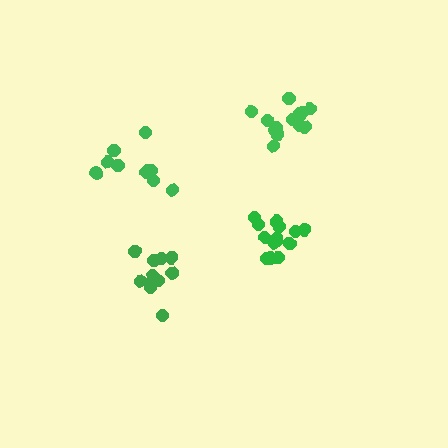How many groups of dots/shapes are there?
There are 4 groups.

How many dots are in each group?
Group 1: 13 dots, Group 2: 11 dots, Group 3: 15 dots, Group 4: 10 dots (49 total).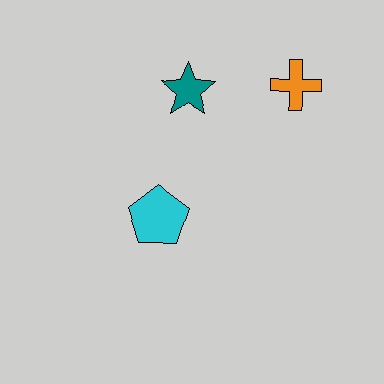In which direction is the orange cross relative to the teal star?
The orange cross is to the right of the teal star.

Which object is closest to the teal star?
The orange cross is closest to the teal star.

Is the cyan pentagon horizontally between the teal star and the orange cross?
No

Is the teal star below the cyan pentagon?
No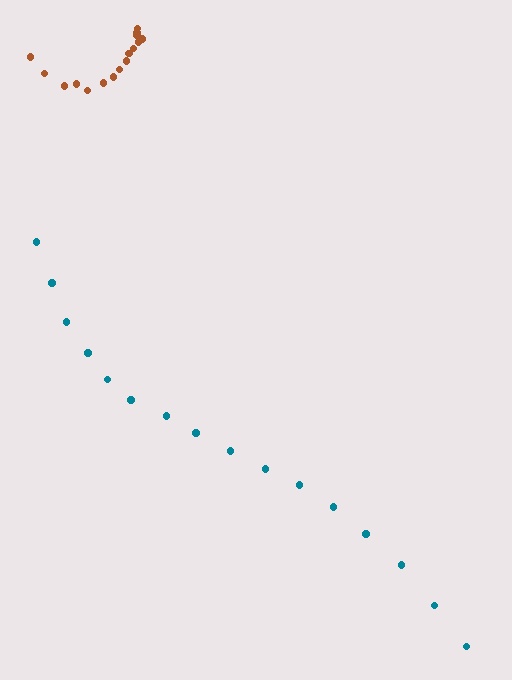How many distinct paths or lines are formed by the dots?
There are 2 distinct paths.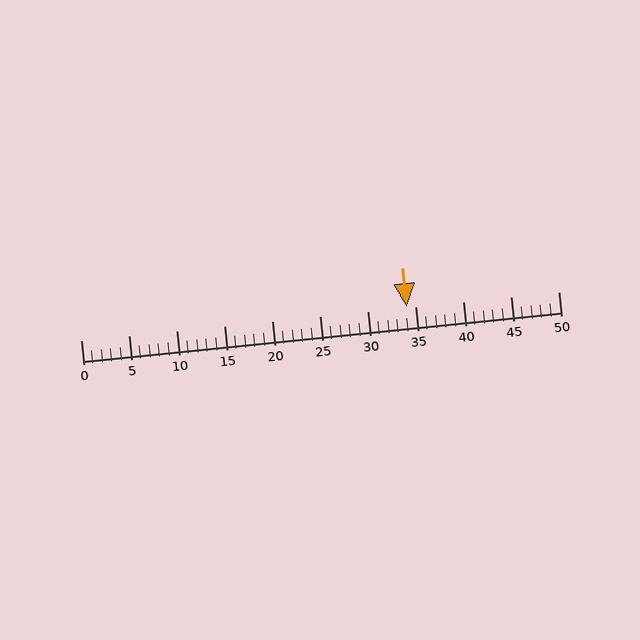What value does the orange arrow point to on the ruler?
The orange arrow points to approximately 34.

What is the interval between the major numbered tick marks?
The major tick marks are spaced 5 units apart.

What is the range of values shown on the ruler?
The ruler shows values from 0 to 50.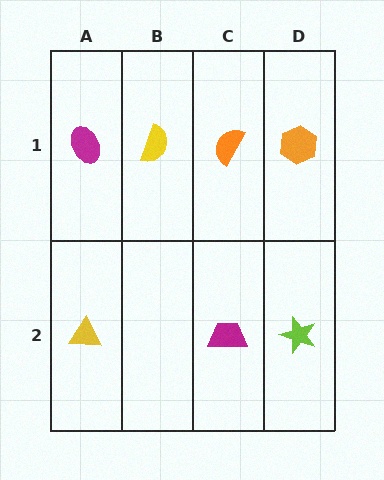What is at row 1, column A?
A magenta ellipse.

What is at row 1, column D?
An orange hexagon.